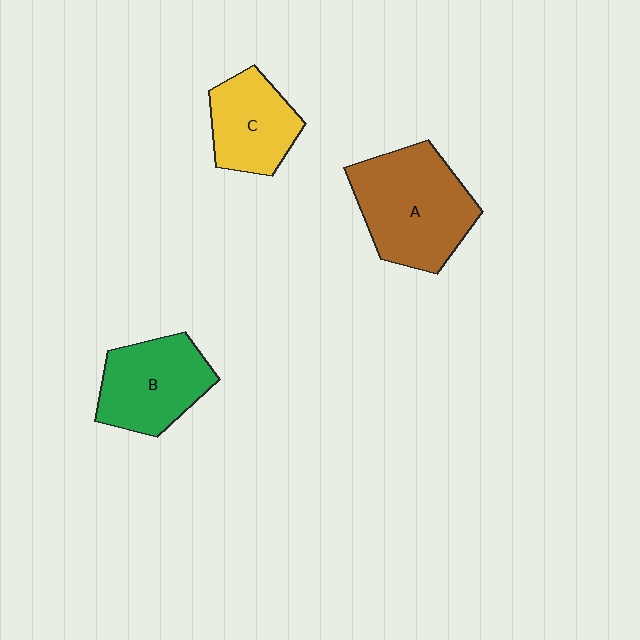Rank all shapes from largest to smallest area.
From largest to smallest: A (brown), B (green), C (yellow).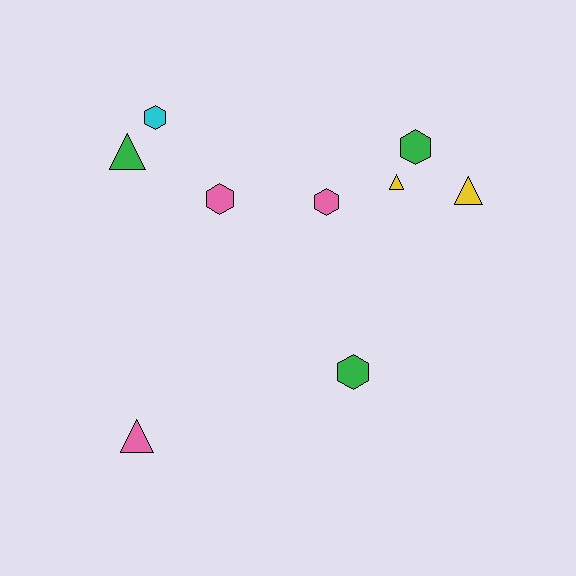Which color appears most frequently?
Pink, with 3 objects.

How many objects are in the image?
There are 9 objects.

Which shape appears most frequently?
Hexagon, with 5 objects.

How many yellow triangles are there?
There are 2 yellow triangles.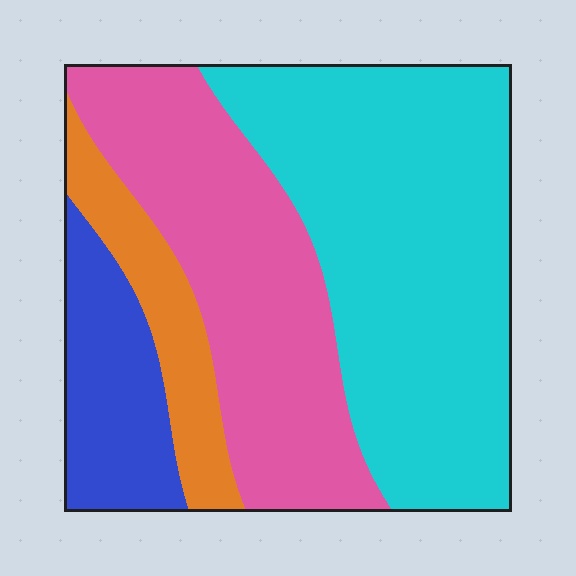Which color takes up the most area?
Cyan, at roughly 45%.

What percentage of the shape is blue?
Blue covers around 15% of the shape.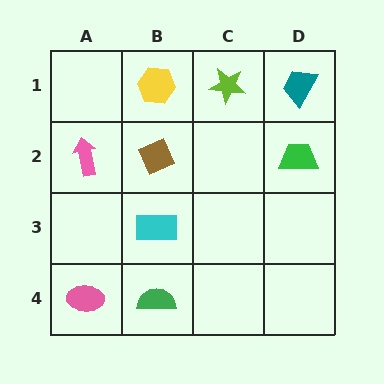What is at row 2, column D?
A green trapezoid.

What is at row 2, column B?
A brown diamond.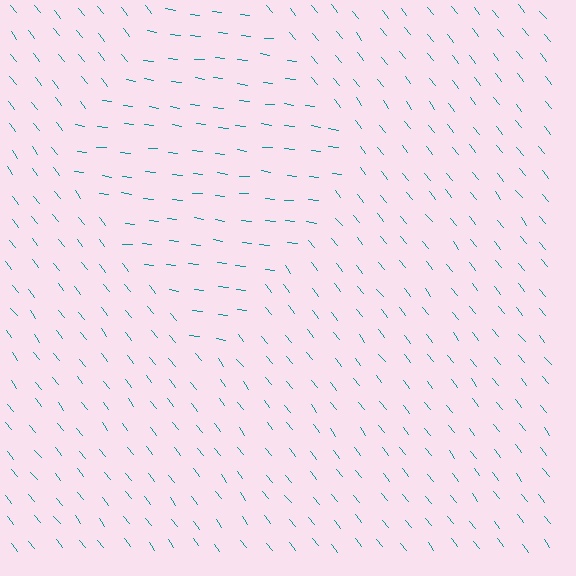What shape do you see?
I see a diamond.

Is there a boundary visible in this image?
Yes, there is a texture boundary formed by a change in line orientation.